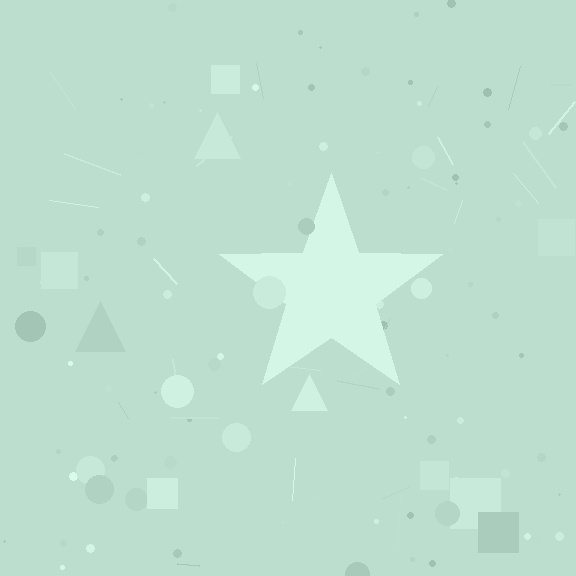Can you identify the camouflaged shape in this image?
The camouflaged shape is a star.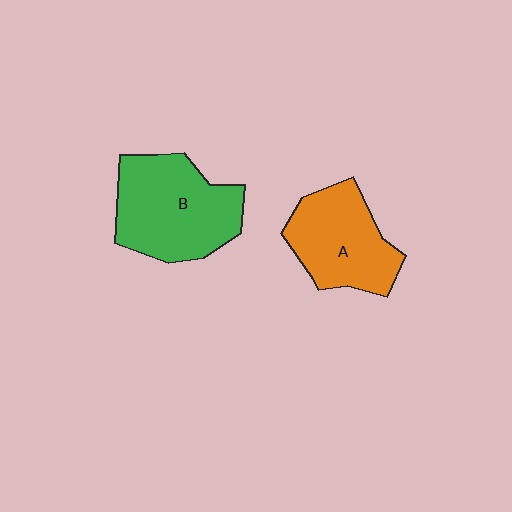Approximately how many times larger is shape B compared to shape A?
Approximately 1.2 times.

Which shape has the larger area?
Shape B (green).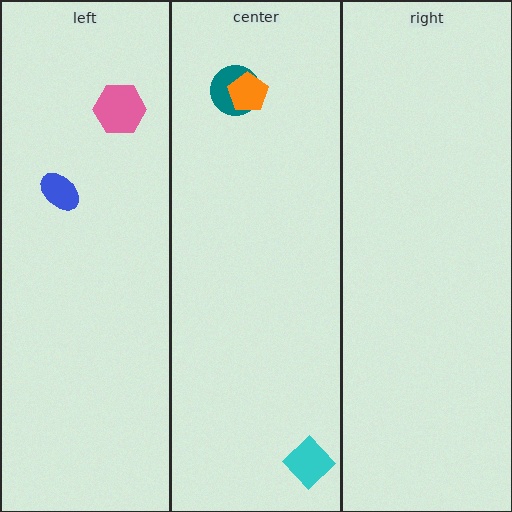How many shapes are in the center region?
3.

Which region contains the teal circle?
The center region.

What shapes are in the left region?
The blue ellipse, the pink hexagon.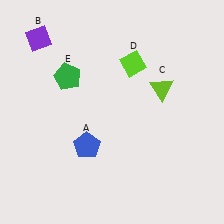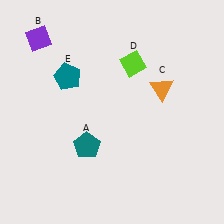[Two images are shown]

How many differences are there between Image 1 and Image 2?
There are 3 differences between the two images.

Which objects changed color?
A changed from blue to teal. C changed from lime to orange. E changed from green to teal.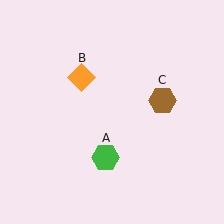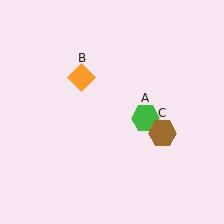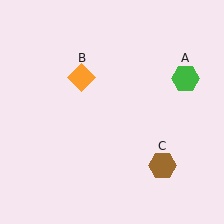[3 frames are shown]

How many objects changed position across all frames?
2 objects changed position: green hexagon (object A), brown hexagon (object C).